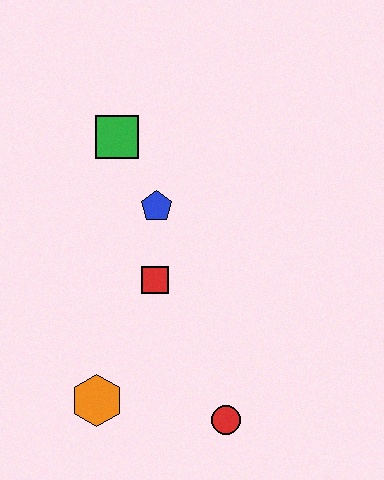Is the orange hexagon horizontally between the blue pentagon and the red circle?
No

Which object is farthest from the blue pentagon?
The red circle is farthest from the blue pentagon.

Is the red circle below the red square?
Yes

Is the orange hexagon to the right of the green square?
No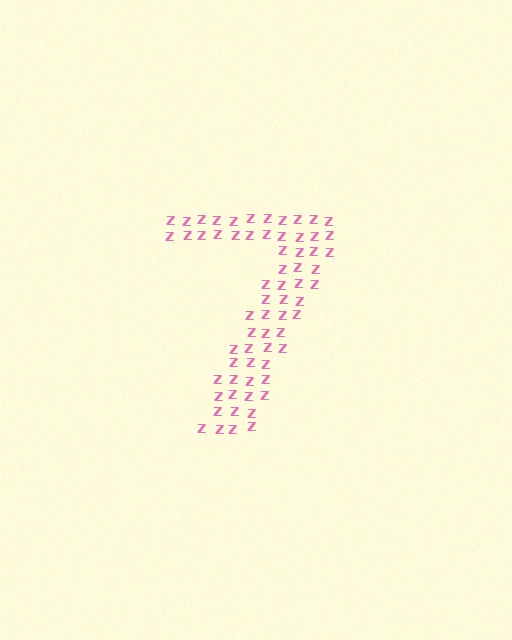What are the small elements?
The small elements are letter Z's.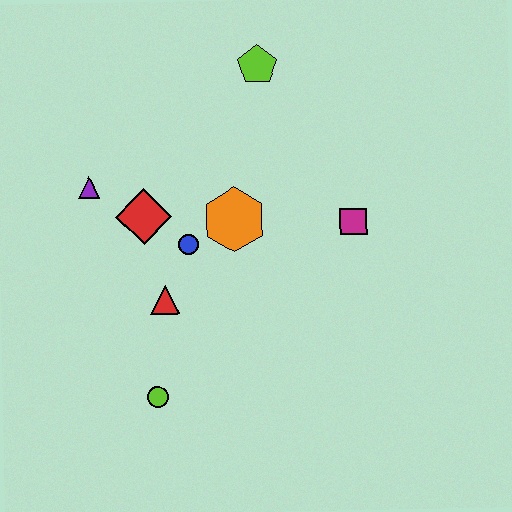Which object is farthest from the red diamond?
The magenta square is farthest from the red diamond.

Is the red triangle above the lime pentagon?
No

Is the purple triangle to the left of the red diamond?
Yes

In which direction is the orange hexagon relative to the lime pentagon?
The orange hexagon is below the lime pentagon.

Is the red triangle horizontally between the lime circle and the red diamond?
No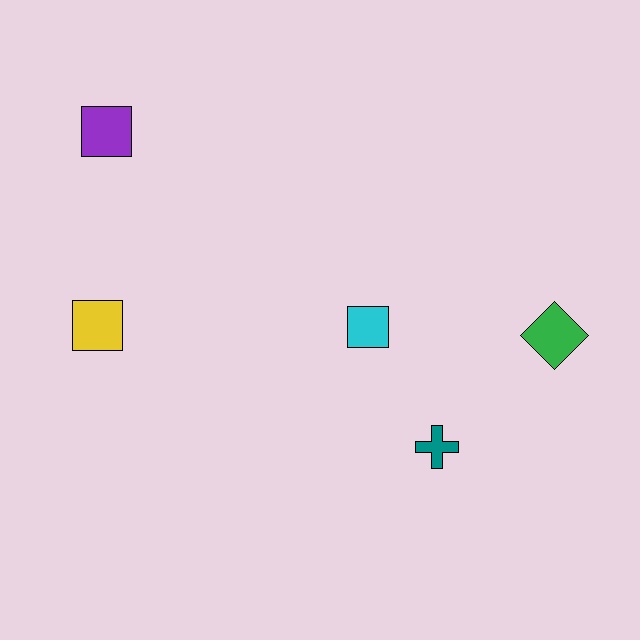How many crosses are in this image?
There is 1 cross.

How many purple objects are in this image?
There is 1 purple object.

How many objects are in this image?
There are 5 objects.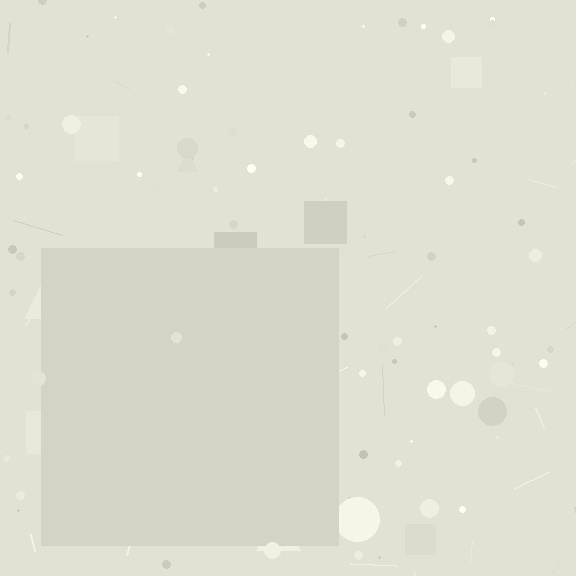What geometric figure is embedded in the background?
A square is embedded in the background.